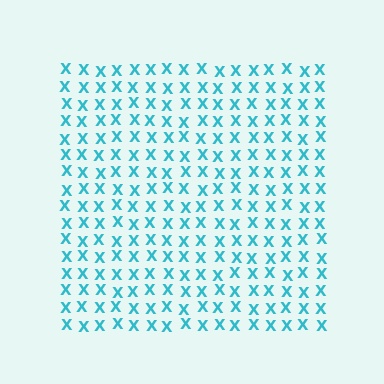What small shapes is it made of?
It is made of small letter X's.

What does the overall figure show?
The overall figure shows a square.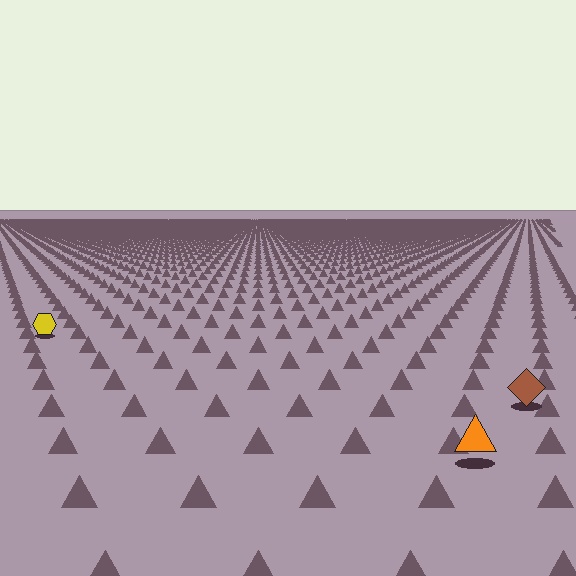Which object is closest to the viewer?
The orange triangle is closest. The texture marks near it are larger and more spread out.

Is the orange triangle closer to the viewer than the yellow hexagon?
Yes. The orange triangle is closer — you can tell from the texture gradient: the ground texture is coarser near it.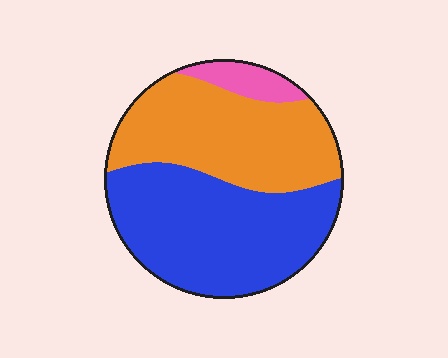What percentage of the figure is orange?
Orange takes up about two fifths (2/5) of the figure.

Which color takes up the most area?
Blue, at roughly 50%.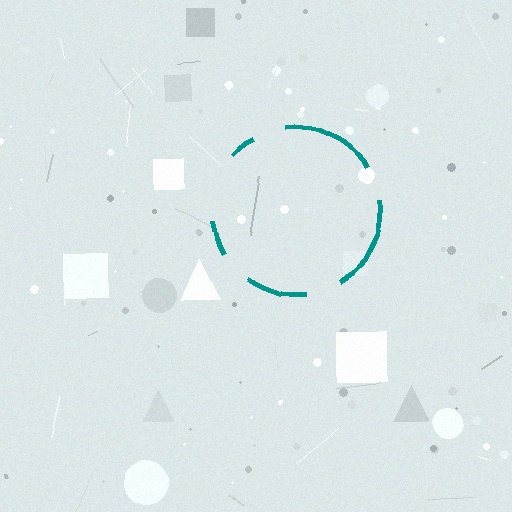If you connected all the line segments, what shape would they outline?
They would outline a circle.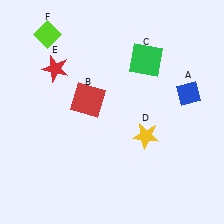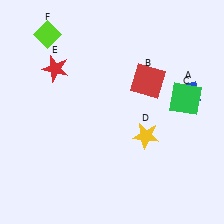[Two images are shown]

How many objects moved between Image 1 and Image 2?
2 objects moved between the two images.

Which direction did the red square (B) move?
The red square (B) moved right.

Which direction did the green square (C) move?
The green square (C) moved right.